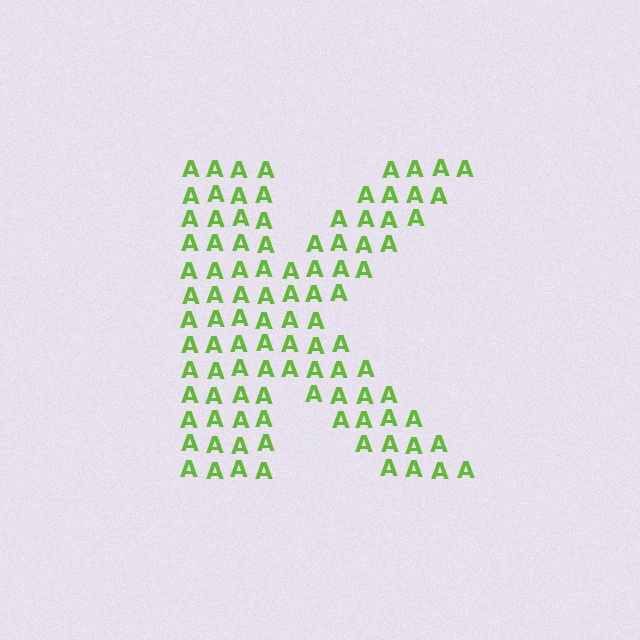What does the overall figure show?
The overall figure shows the letter K.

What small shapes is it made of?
It is made of small letter A's.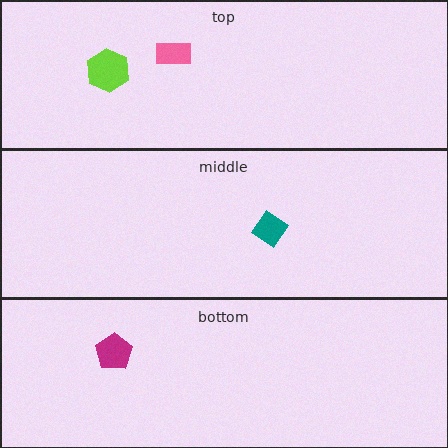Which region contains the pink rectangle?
The top region.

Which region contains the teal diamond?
The middle region.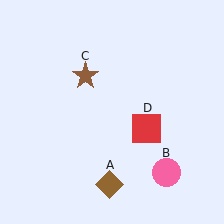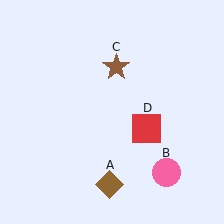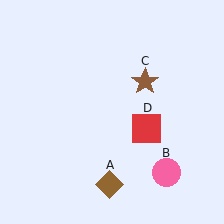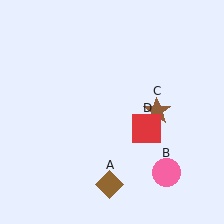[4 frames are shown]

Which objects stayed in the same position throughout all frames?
Brown diamond (object A) and pink circle (object B) and red square (object D) remained stationary.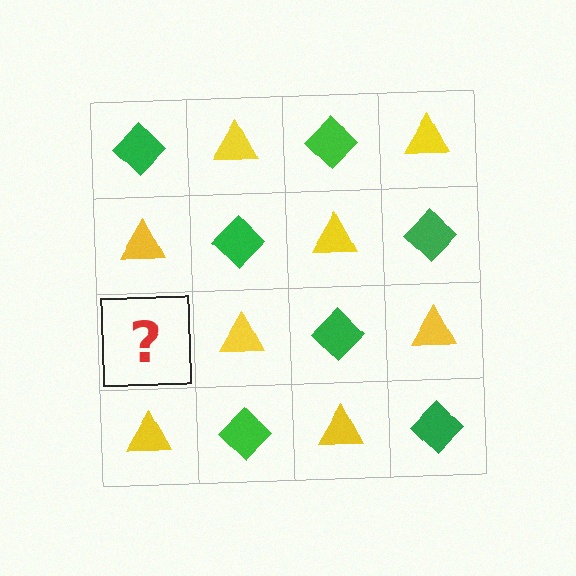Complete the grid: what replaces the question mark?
The question mark should be replaced with a green diamond.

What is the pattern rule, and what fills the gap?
The rule is that it alternates green diamond and yellow triangle in a checkerboard pattern. The gap should be filled with a green diamond.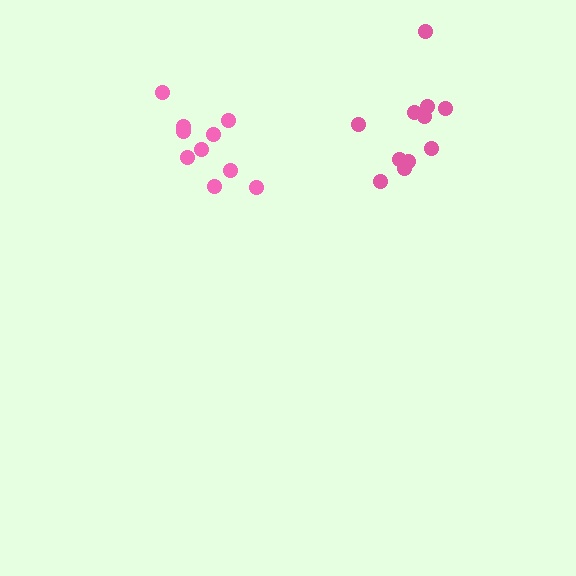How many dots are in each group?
Group 1: 10 dots, Group 2: 11 dots (21 total).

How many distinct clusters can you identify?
There are 2 distinct clusters.